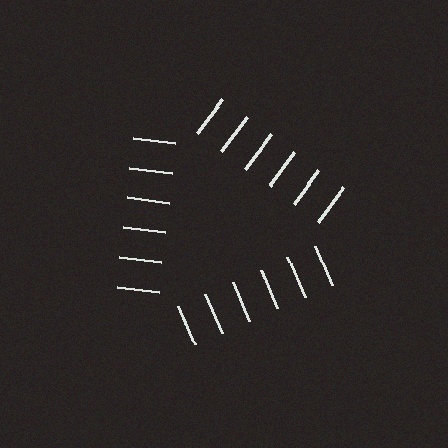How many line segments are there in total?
18 — 6 along each of the 3 edges.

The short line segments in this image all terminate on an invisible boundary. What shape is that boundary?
An illusory triangle — the line segments terminate on its edges but no continuous stroke is drawn.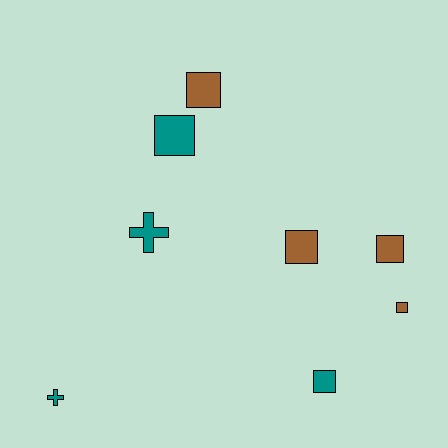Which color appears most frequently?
Brown, with 4 objects.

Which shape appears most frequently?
Square, with 6 objects.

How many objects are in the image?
There are 8 objects.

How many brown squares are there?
There are 4 brown squares.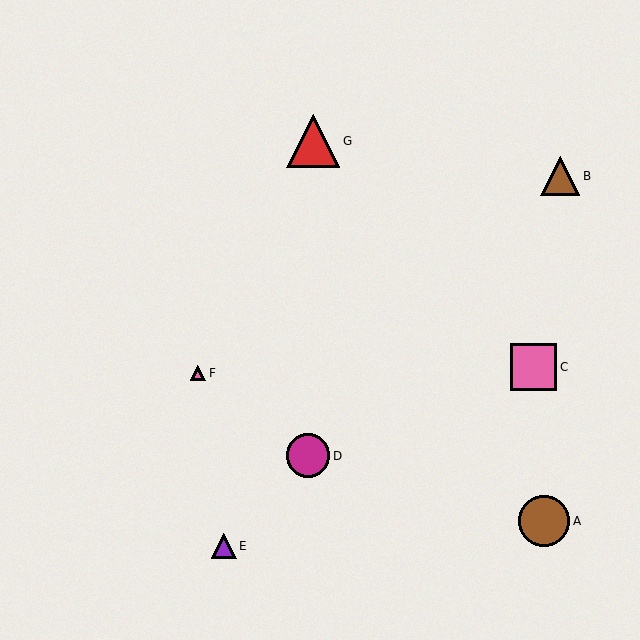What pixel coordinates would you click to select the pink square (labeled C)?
Click at (534, 367) to select the pink square C.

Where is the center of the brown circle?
The center of the brown circle is at (544, 521).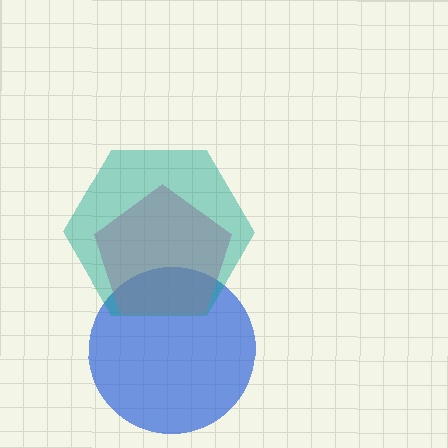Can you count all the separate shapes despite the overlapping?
Yes, there are 3 separate shapes.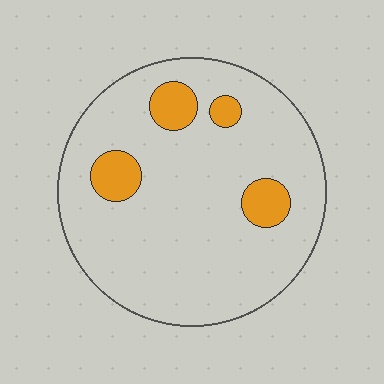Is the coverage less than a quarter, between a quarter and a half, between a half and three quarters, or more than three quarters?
Less than a quarter.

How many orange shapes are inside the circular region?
4.